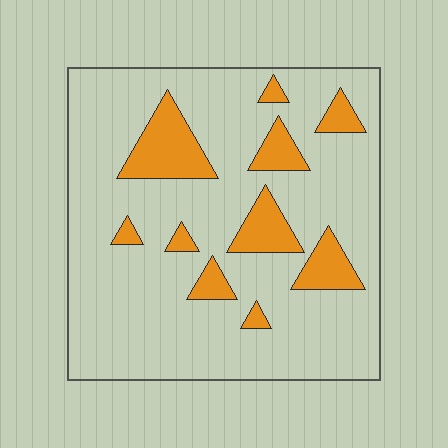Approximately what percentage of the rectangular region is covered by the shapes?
Approximately 15%.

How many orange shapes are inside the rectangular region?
10.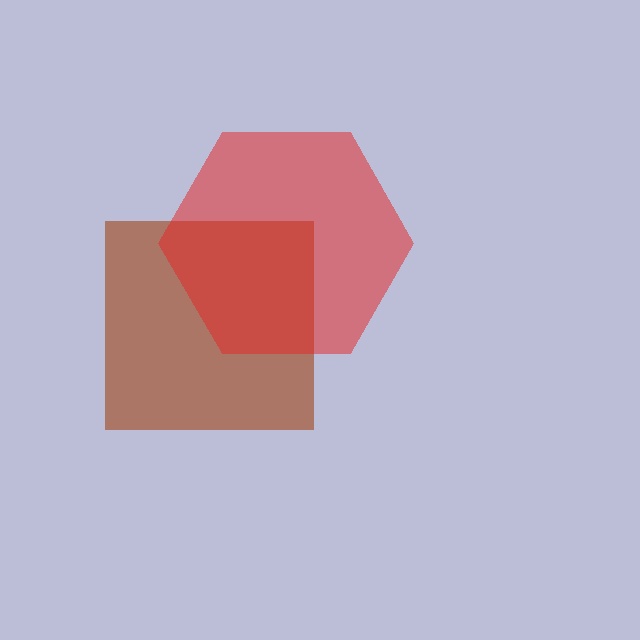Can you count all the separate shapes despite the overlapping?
Yes, there are 2 separate shapes.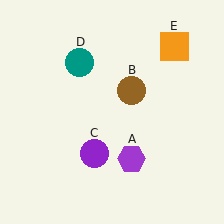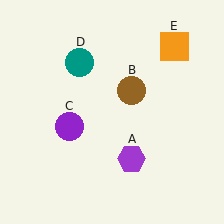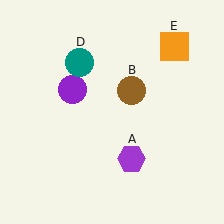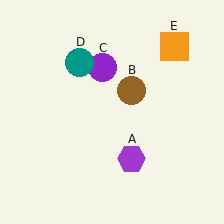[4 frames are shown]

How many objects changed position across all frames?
1 object changed position: purple circle (object C).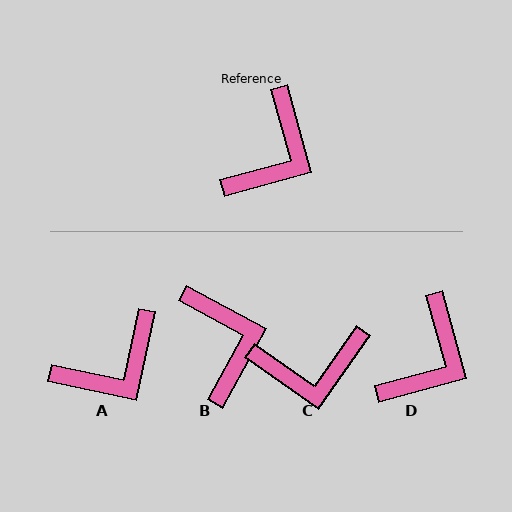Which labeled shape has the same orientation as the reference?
D.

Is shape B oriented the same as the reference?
No, it is off by about 46 degrees.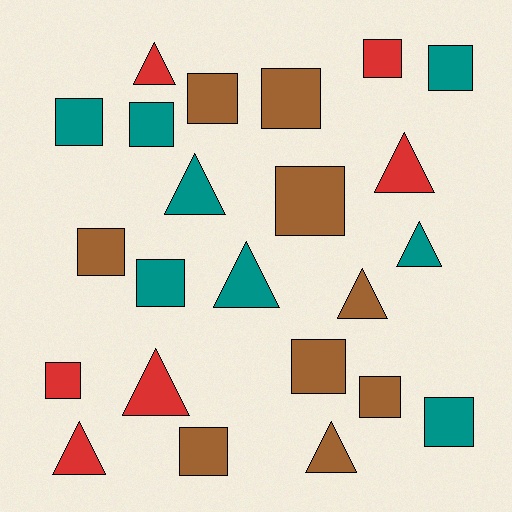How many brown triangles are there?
There are 2 brown triangles.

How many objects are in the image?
There are 23 objects.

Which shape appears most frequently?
Square, with 14 objects.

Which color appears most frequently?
Brown, with 9 objects.